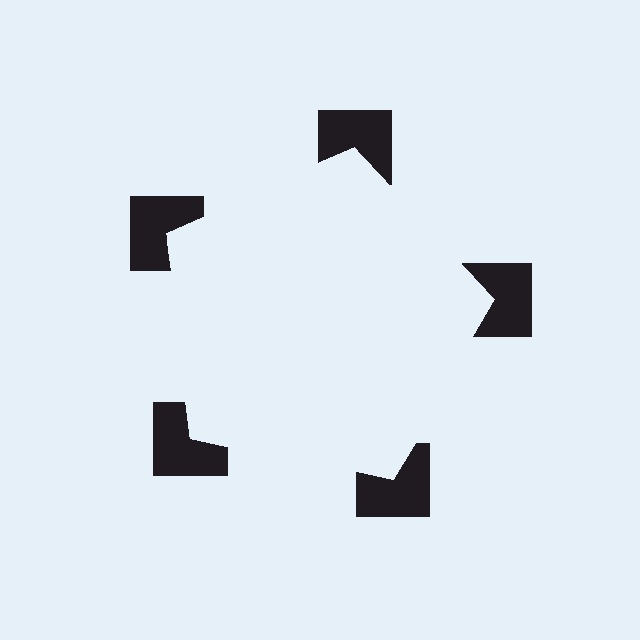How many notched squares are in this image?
There are 5 — one at each vertex of the illusory pentagon.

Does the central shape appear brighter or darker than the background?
It typically appears slightly brighter than the background, even though no actual brightness change is drawn.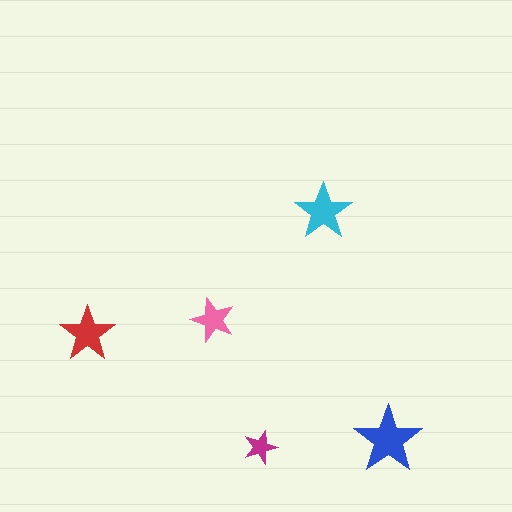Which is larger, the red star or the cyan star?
The cyan one.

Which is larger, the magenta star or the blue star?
The blue one.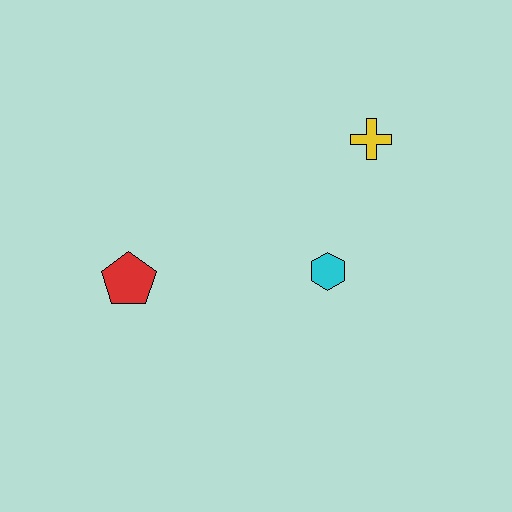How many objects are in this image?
There are 3 objects.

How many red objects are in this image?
There is 1 red object.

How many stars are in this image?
There are no stars.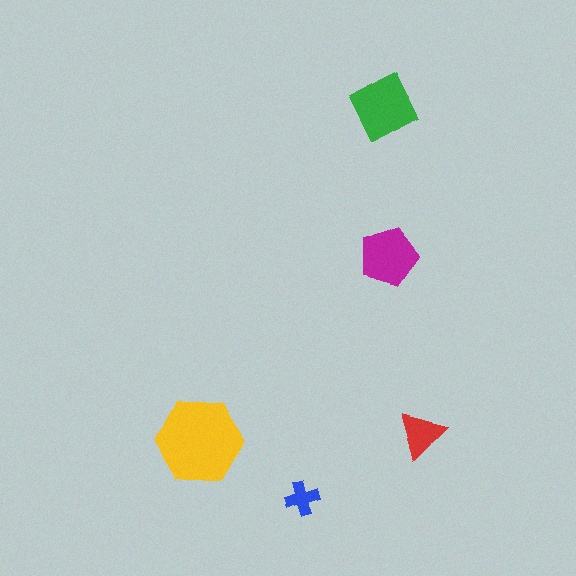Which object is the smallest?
The blue cross.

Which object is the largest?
The yellow hexagon.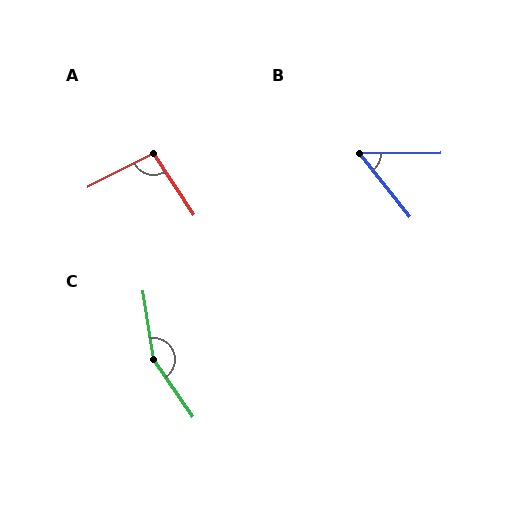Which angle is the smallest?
B, at approximately 52 degrees.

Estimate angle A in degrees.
Approximately 96 degrees.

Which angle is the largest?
C, at approximately 154 degrees.